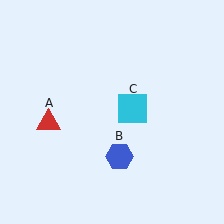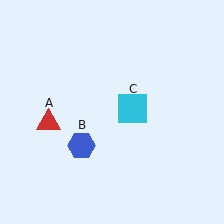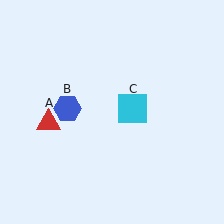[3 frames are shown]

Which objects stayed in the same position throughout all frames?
Red triangle (object A) and cyan square (object C) remained stationary.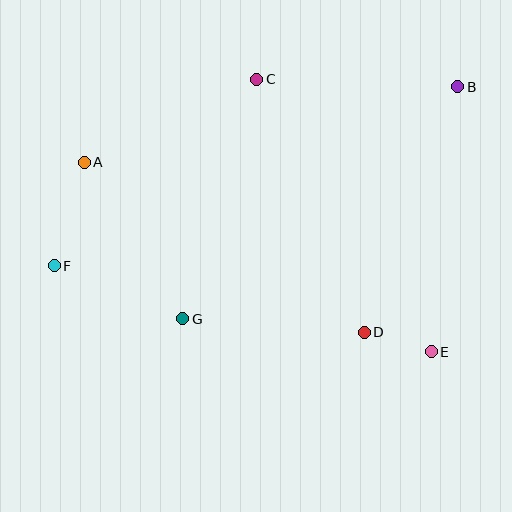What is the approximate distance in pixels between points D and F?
The distance between D and F is approximately 317 pixels.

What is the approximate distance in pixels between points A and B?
The distance between A and B is approximately 381 pixels.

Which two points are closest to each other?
Points D and E are closest to each other.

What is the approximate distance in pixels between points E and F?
The distance between E and F is approximately 387 pixels.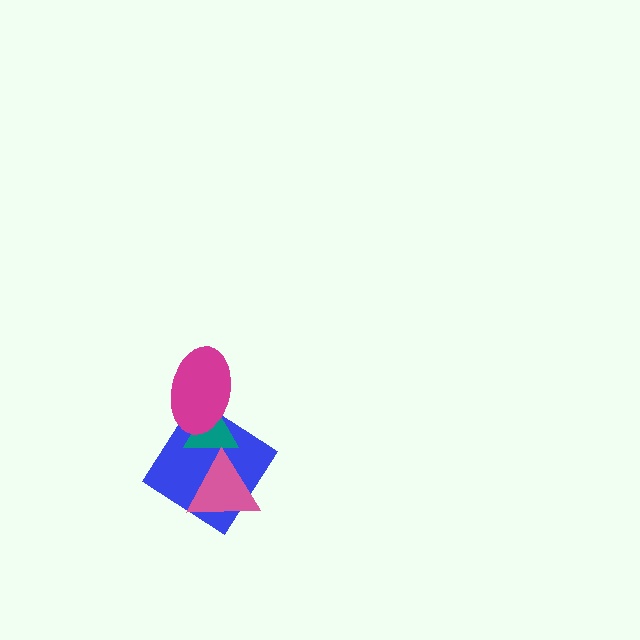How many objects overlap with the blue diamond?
3 objects overlap with the blue diamond.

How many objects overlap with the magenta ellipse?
2 objects overlap with the magenta ellipse.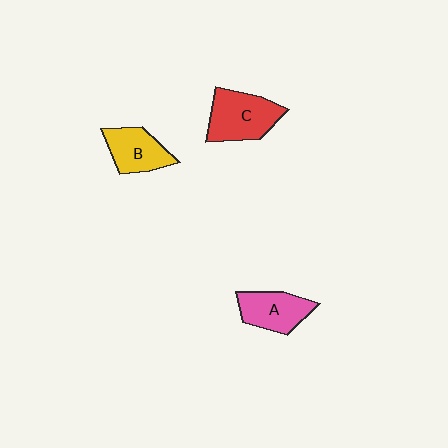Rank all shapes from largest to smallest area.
From largest to smallest: C (red), A (pink), B (yellow).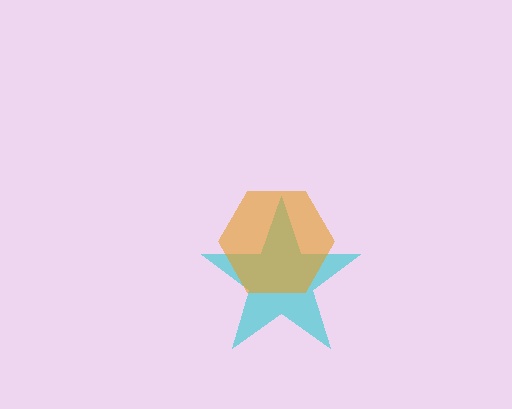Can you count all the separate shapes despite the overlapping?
Yes, there are 2 separate shapes.